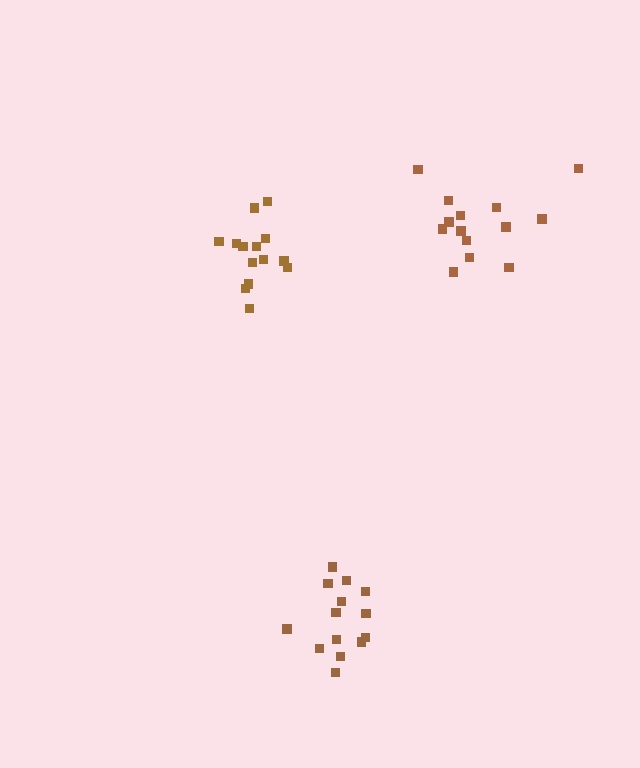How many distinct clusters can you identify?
There are 3 distinct clusters.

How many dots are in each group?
Group 1: 14 dots, Group 2: 14 dots, Group 3: 14 dots (42 total).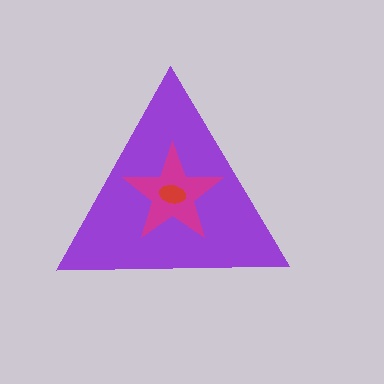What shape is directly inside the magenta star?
The red ellipse.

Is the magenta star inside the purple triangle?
Yes.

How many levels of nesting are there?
3.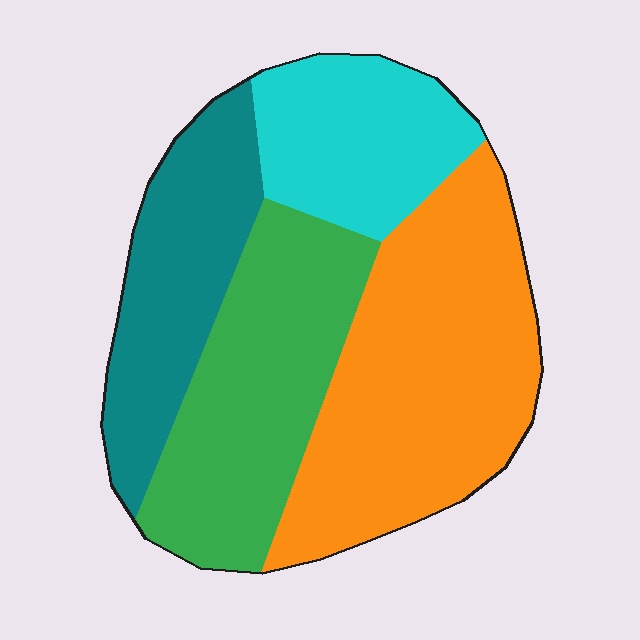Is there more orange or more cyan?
Orange.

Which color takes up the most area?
Orange, at roughly 35%.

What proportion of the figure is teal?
Teal covers roughly 20% of the figure.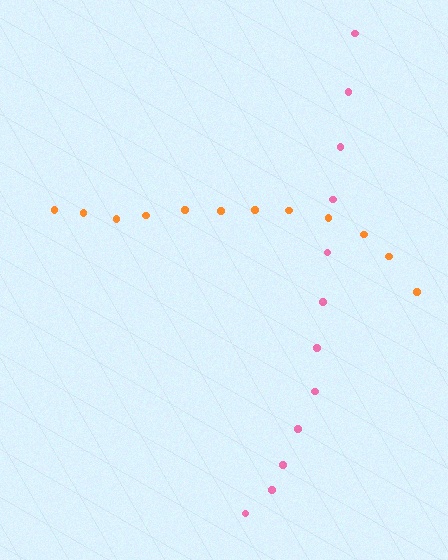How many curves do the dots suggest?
There are 2 distinct paths.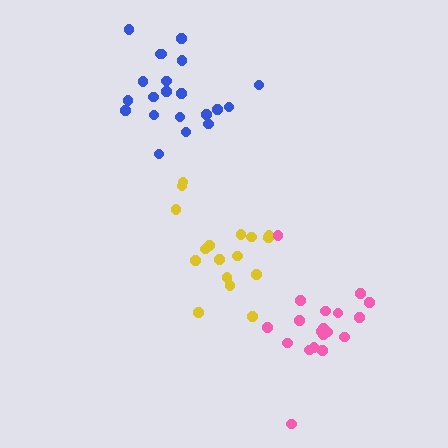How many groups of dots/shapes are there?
There are 3 groups.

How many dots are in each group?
Group 1: 17 dots, Group 2: 21 dots, Group 3: 19 dots (57 total).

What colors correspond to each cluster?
The clusters are colored: yellow, blue, pink.